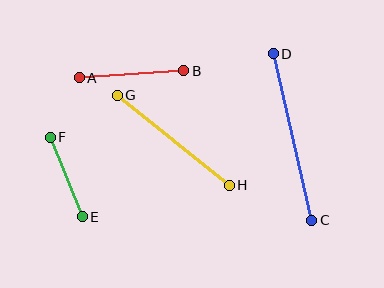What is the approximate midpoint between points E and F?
The midpoint is at approximately (66, 177) pixels.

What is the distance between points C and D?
The distance is approximately 171 pixels.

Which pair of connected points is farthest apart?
Points C and D are farthest apart.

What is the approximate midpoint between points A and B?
The midpoint is at approximately (131, 74) pixels.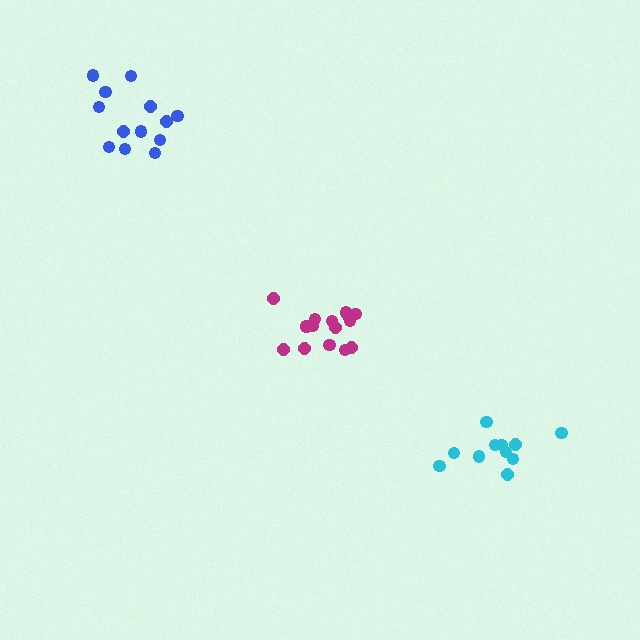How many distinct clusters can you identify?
There are 3 distinct clusters.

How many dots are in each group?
Group 1: 16 dots, Group 2: 13 dots, Group 3: 11 dots (40 total).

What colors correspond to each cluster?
The clusters are colored: magenta, blue, cyan.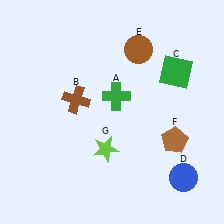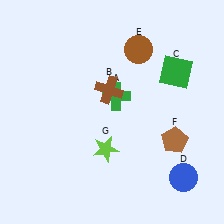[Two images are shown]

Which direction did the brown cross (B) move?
The brown cross (B) moved right.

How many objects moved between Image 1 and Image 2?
1 object moved between the two images.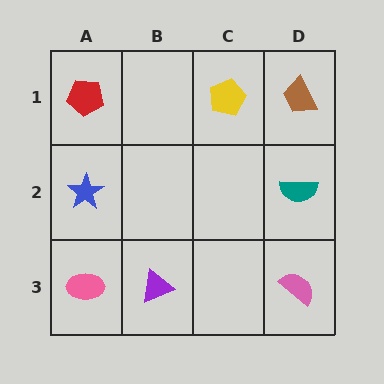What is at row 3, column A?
A pink ellipse.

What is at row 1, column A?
A red pentagon.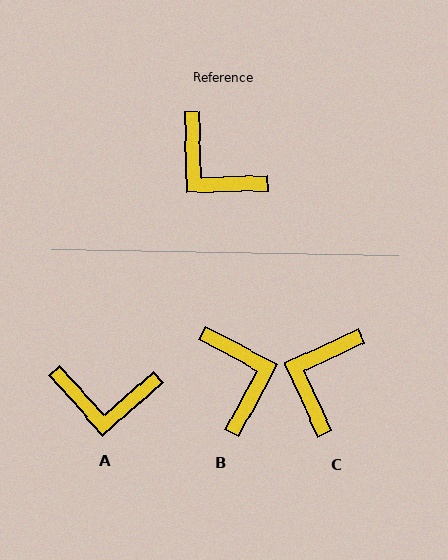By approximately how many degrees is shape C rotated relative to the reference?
Approximately 67 degrees clockwise.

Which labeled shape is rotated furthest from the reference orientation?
B, about 150 degrees away.